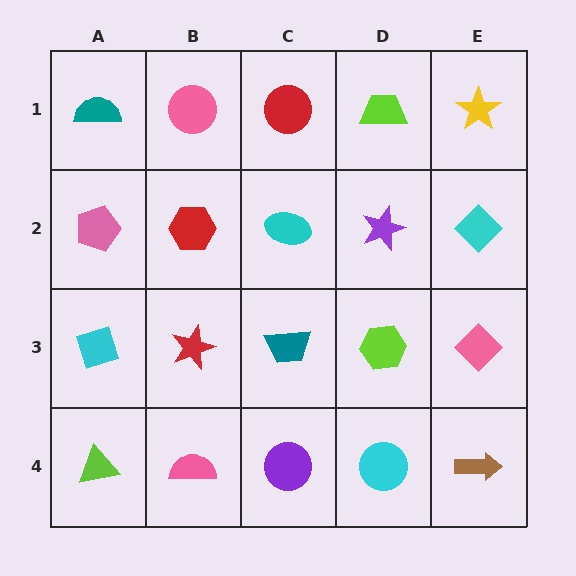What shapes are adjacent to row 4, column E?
A pink diamond (row 3, column E), a cyan circle (row 4, column D).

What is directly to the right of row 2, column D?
A cyan diamond.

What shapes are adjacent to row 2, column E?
A yellow star (row 1, column E), a pink diamond (row 3, column E), a purple star (row 2, column D).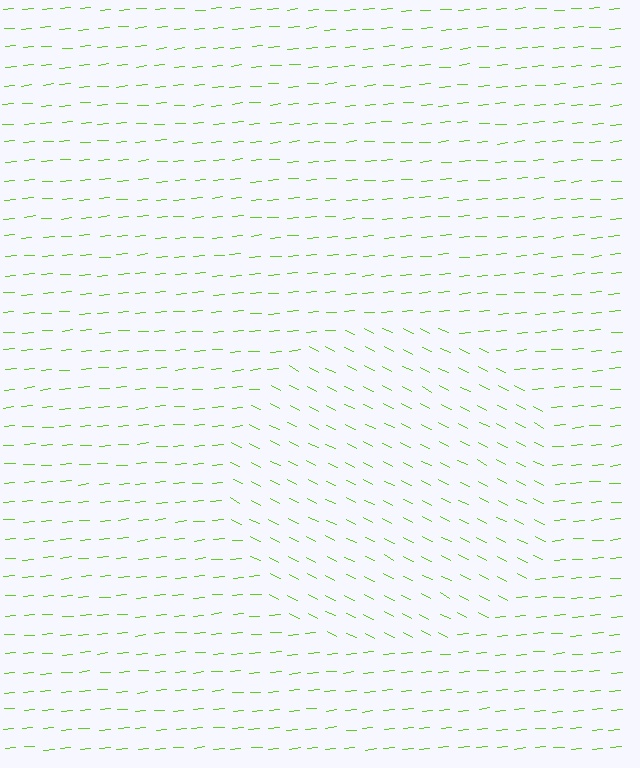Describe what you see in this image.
The image is filled with small lime line segments. A circle region in the image has lines oriented differently from the surrounding lines, creating a visible texture boundary.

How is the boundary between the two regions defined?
The boundary is defined purely by a change in line orientation (approximately 32 degrees difference). All lines are the same color and thickness.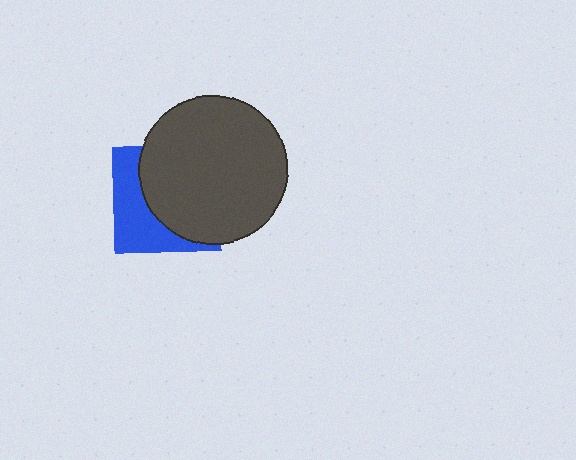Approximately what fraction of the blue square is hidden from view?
Roughly 60% of the blue square is hidden behind the dark gray circle.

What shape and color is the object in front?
The object in front is a dark gray circle.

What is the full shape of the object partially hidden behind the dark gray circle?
The partially hidden object is a blue square.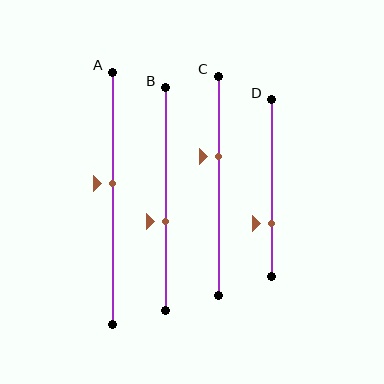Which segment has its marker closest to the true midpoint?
Segment A has its marker closest to the true midpoint.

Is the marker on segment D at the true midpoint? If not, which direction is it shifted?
No, the marker on segment D is shifted downward by about 20% of the segment length.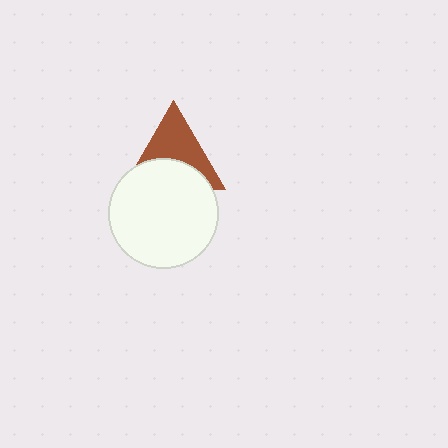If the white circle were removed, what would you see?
You would see the complete brown triangle.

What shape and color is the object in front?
The object in front is a white circle.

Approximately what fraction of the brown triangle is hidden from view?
Roughly 45% of the brown triangle is hidden behind the white circle.